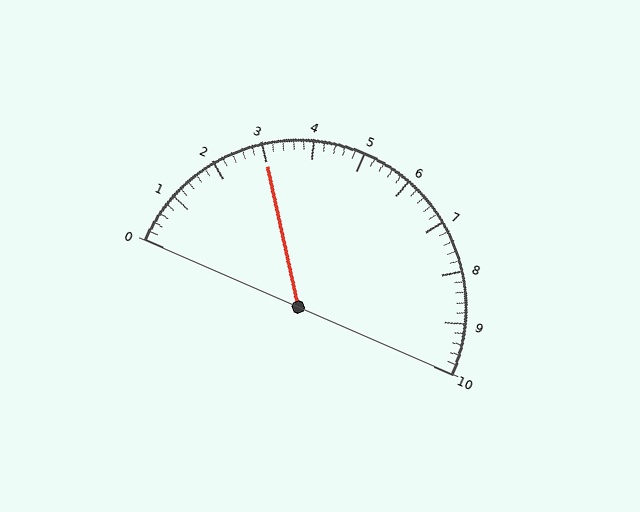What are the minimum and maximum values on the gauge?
The gauge ranges from 0 to 10.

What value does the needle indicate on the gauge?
The needle indicates approximately 3.0.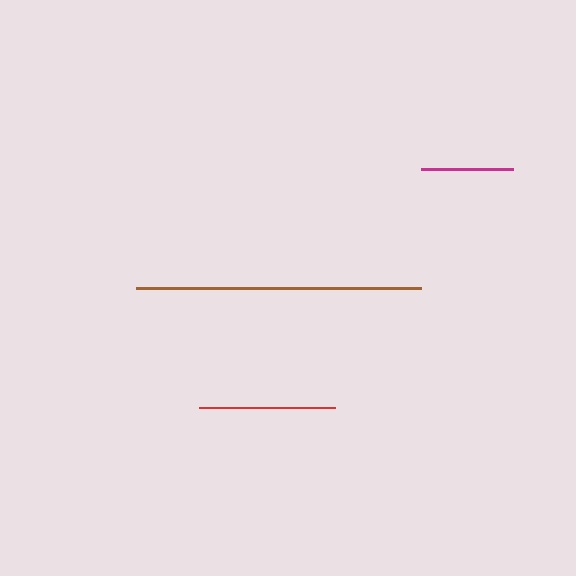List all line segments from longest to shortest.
From longest to shortest: brown, red, magenta.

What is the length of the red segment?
The red segment is approximately 136 pixels long.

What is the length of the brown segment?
The brown segment is approximately 285 pixels long.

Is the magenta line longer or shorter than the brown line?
The brown line is longer than the magenta line.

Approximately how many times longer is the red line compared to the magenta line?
The red line is approximately 1.5 times the length of the magenta line.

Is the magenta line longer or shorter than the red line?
The red line is longer than the magenta line.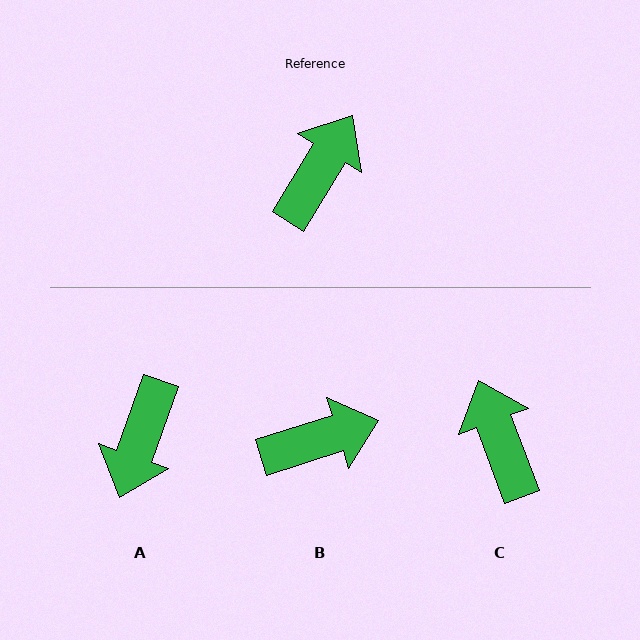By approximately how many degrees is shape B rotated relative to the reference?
Approximately 41 degrees clockwise.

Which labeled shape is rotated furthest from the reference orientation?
A, about 168 degrees away.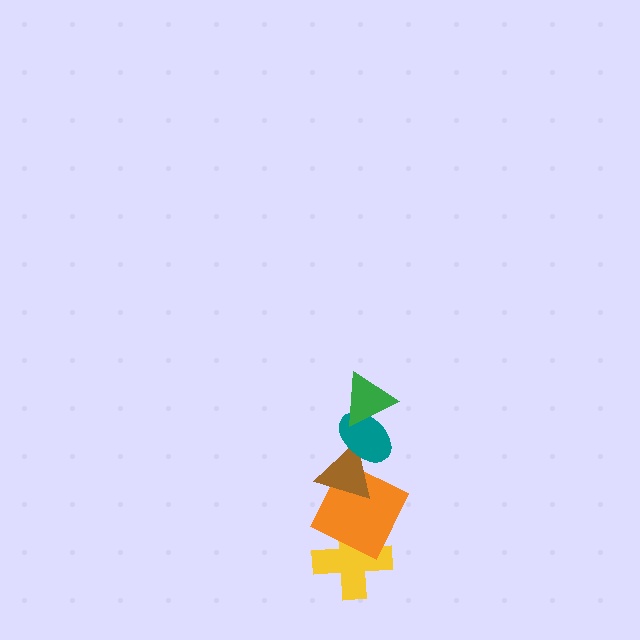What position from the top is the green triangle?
The green triangle is 1st from the top.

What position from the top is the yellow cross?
The yellow cross is 5th from the top.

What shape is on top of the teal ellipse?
The green triangle is on top of the teal ellipse.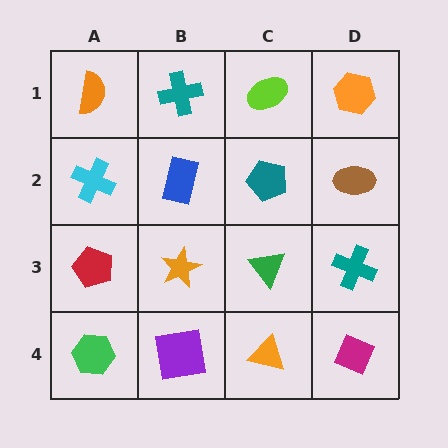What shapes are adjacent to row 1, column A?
A cyan cross (row 2, column A), a teal cross (row 1, column B).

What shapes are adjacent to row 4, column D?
A teal cross (row 3, column D), an orange triangle (row 4, column C).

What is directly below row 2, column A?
A red pentagon.